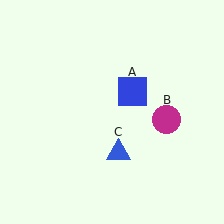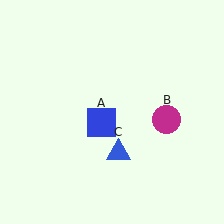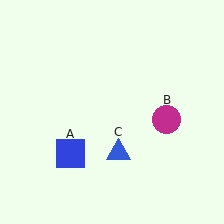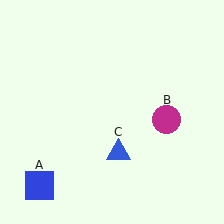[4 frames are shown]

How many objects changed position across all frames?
1 object changed position: blue square (object A).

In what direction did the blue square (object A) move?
The blue square (object A) moved down and to the left.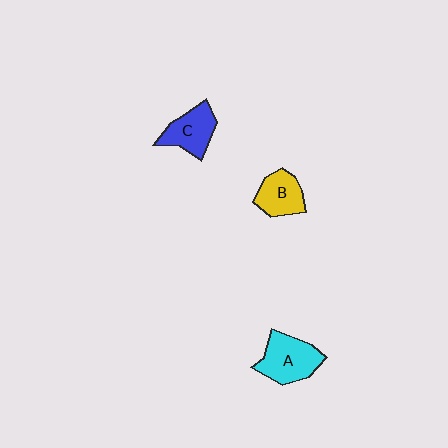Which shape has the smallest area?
Shape B (yellow).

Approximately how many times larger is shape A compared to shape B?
Approximately 1.3 times.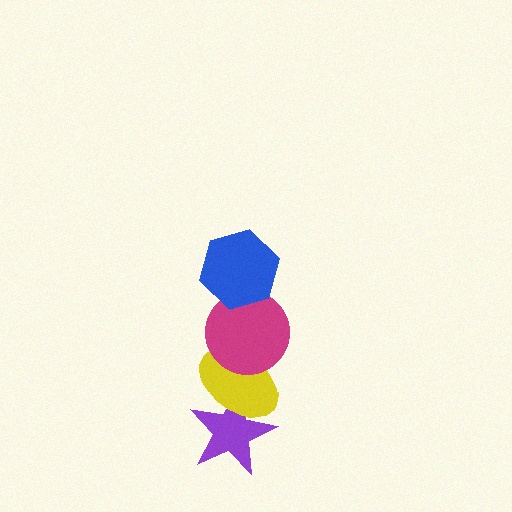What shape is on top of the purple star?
The yellow ellipse is on top of the purple star.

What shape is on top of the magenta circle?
The blue hexagon is on top of the magenta circle.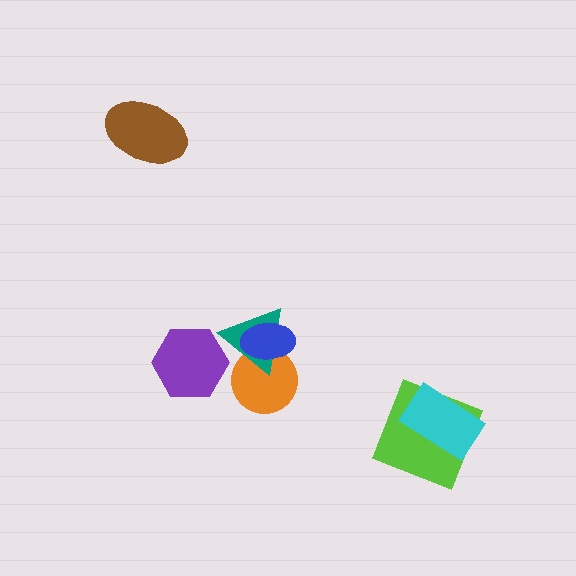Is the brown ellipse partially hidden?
No, no other shape covers it.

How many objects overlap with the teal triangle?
3 objects overlap with the teal triangle.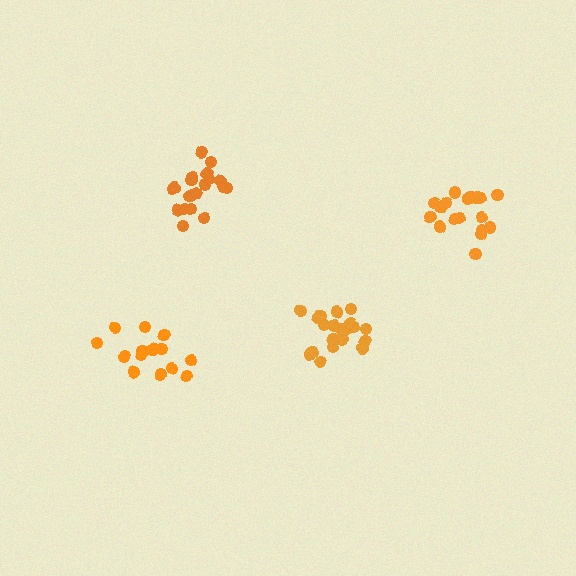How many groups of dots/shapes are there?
There are 4 groups.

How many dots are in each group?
Group 1: 15 dots, Group 2: 20 dots, Group 3: 21 dots, Group 4: 20 dots (76 total).